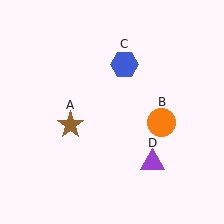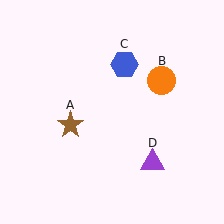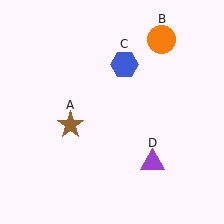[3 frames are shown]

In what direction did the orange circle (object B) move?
The orange circle (object B) moved up.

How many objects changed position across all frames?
1 object changed position: orange circle (object B).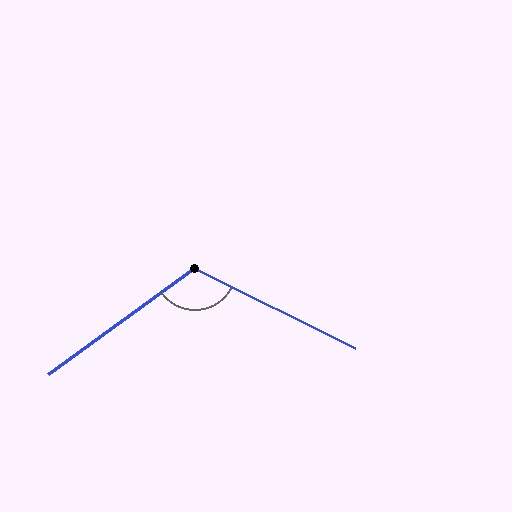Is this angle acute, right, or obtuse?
It is obtuse.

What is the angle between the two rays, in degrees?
Approximately 118 degrees.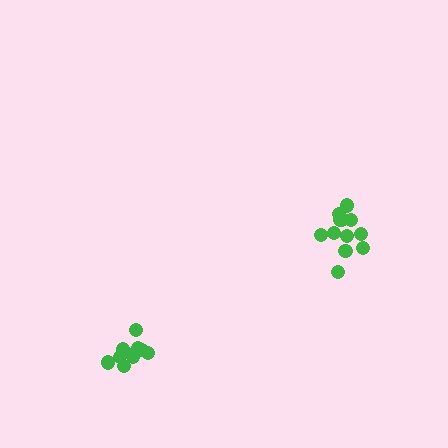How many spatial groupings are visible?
There are 2 spatial groupings.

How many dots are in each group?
Group 1: 12 dots, Group 2: 11 dots (23 total).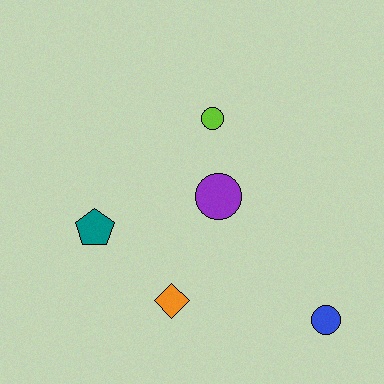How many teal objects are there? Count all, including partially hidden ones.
There is 1 teal object.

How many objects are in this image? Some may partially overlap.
There are 5 objects.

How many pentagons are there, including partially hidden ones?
There is 1 pentagon.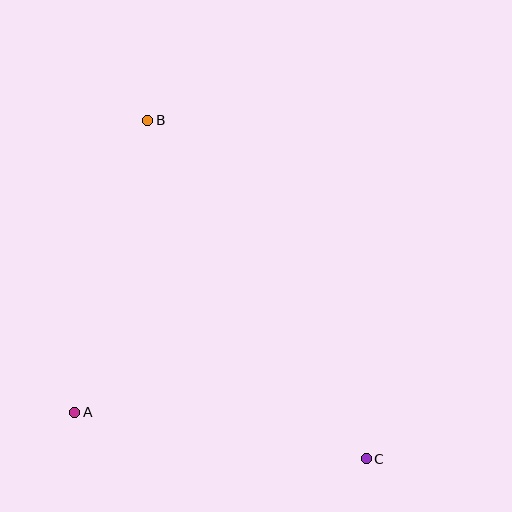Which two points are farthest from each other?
Points B and C are farthest from each other.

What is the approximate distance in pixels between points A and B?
The distance between A and B is approximately 301 pixels.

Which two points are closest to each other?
Points A and C are closest to each other.